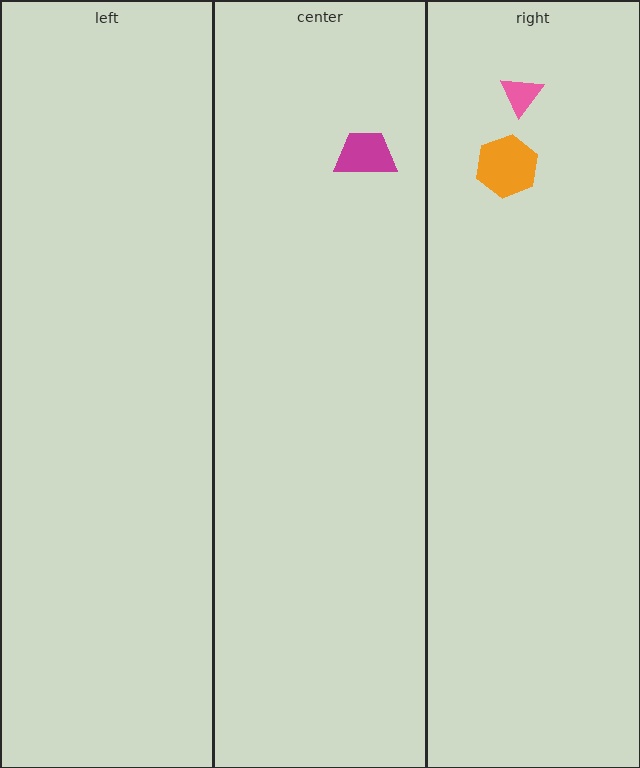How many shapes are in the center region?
1.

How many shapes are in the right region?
2.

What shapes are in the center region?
The magenta trapezoid.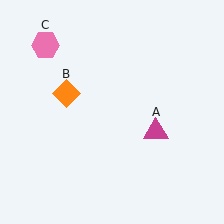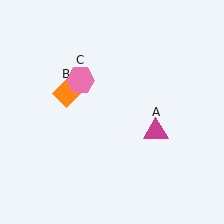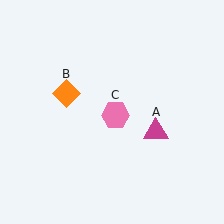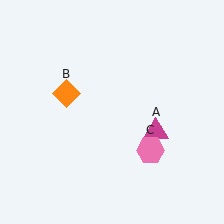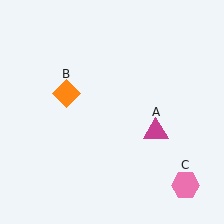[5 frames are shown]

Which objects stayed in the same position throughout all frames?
Magenta triangle (object A) and orange diamond (object B) remained stationary.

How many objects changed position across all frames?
1 object changed position: pink hexagon (object C).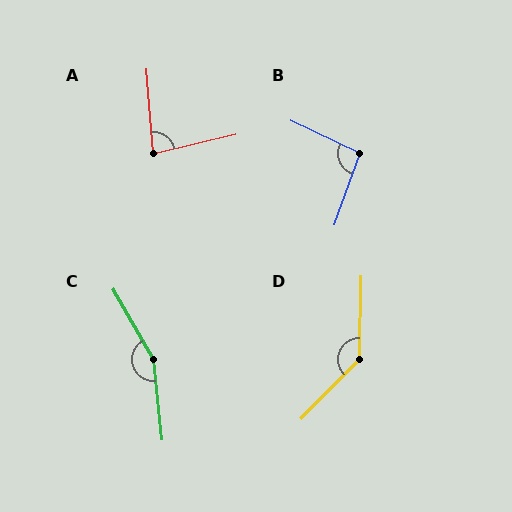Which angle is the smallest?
A, at approximately 81 degrees.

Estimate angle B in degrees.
Approximately 96 degrees.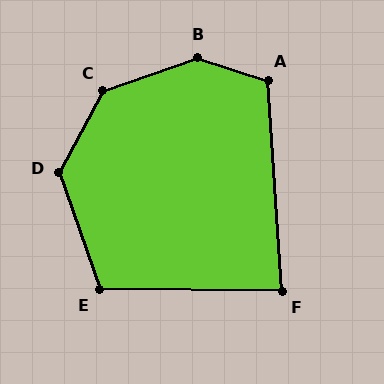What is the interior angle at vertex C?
Approximately 138 degrees (obtuse).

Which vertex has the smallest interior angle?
F, at approximately 85 degrees.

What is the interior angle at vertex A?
Approximately 112 degrees (obtuse).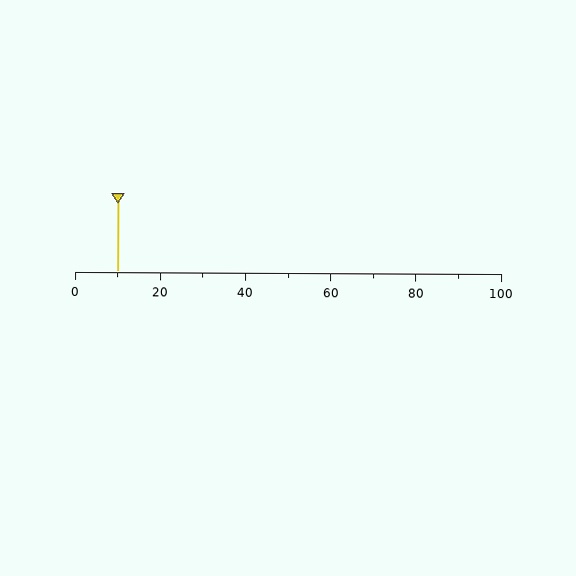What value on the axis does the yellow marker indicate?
The marker indicates approximately 10.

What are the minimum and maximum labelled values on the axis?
The axis runs from 0 to 100.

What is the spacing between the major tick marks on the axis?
The major ticks are spaced 20 apart.